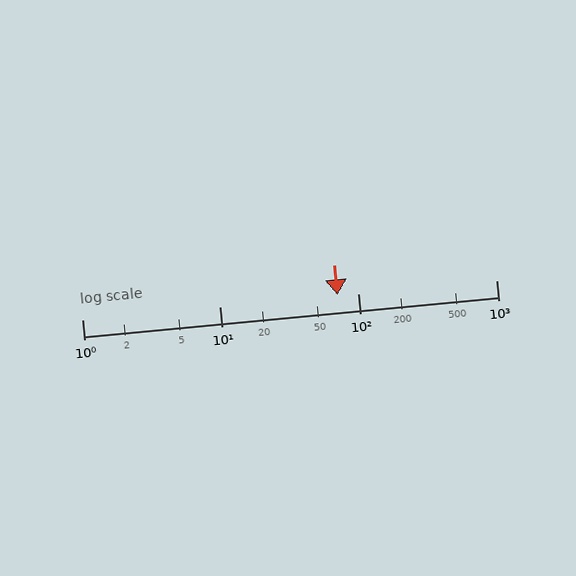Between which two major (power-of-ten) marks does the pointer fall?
The pointer is between 10 and 100.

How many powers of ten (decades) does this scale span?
The scale spans 3 decades, from 1 to 1000.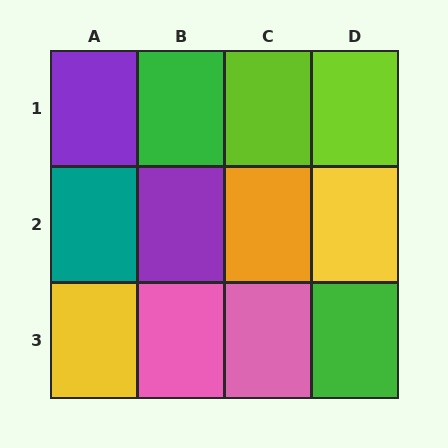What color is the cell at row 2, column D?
Yellow.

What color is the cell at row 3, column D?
Green.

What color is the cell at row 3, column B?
Pink.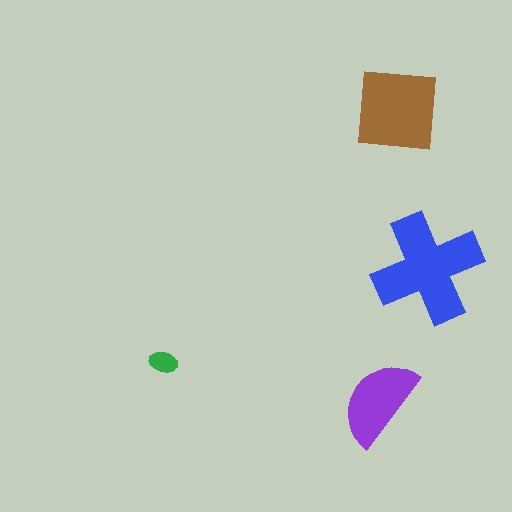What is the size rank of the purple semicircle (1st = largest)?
3rd.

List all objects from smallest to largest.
The green ellipse, the purple semicircle, the brown square, the blue cross.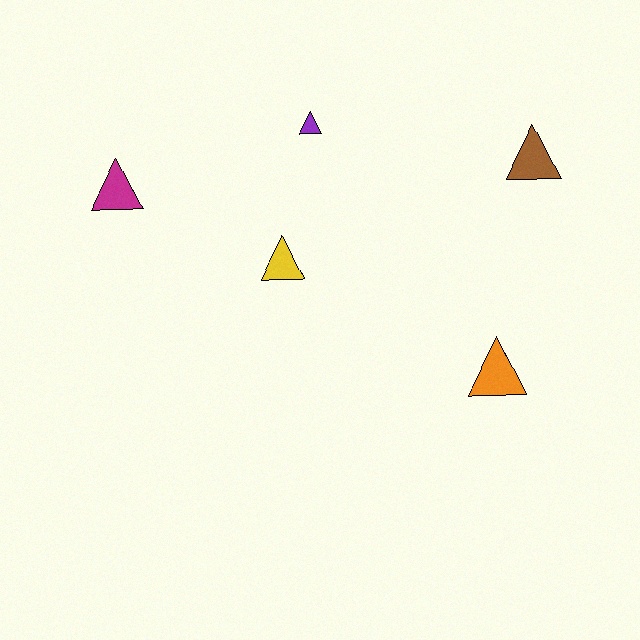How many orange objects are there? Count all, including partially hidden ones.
There is 1 orange object.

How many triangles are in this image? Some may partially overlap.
There are 5 triangles.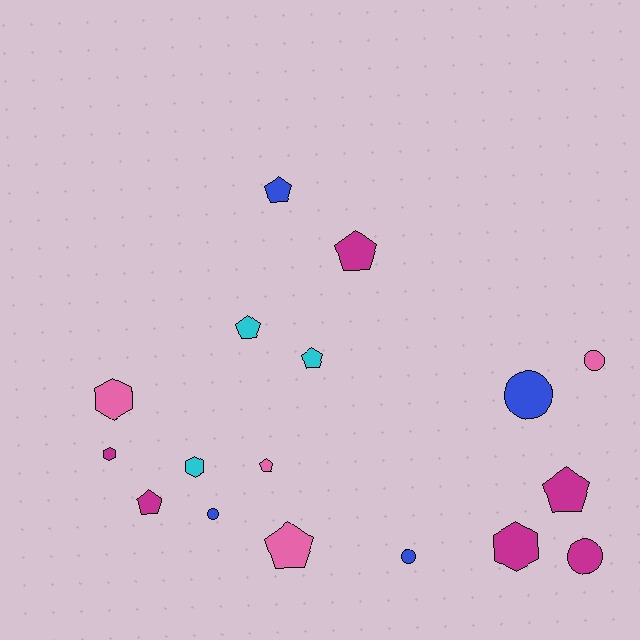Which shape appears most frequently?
Pentagon, with 8 objects.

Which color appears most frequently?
Magenta, with 6 objects.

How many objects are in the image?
There are 17 objects.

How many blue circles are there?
There are 3 blue circles.